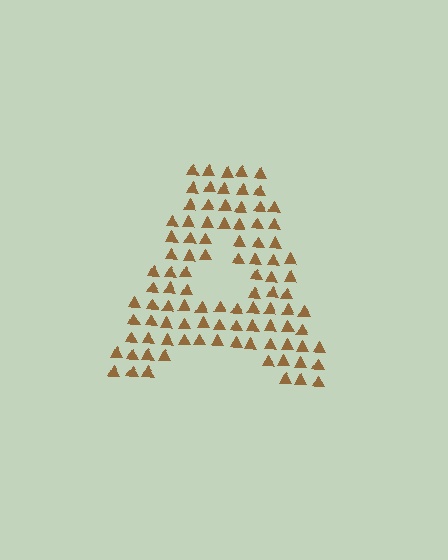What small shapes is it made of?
It is made of small triangles.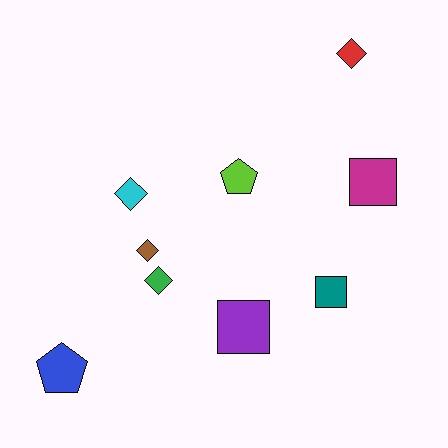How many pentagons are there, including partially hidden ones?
There are 2 pentagons.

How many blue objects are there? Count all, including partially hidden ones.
There is 1 blue object.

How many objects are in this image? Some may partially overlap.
There are 9 objects.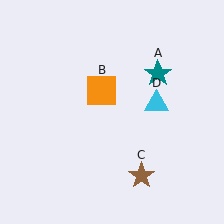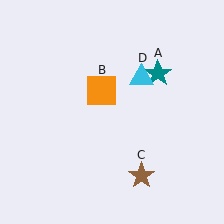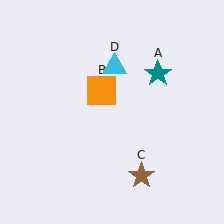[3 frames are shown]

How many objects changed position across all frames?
1 object changed position: cyan triangle (object D).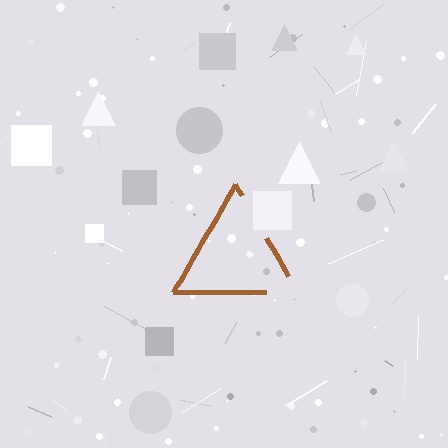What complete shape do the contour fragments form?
The contour fragments form a triangle.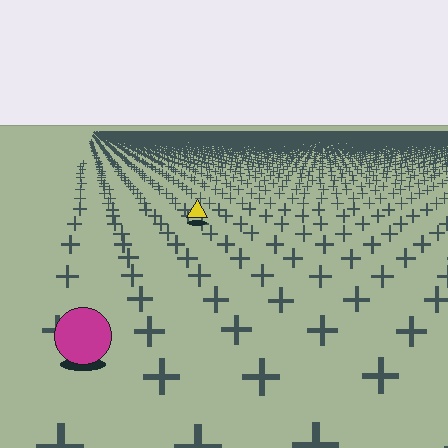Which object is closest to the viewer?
The magenta circle is closest. The texture marks near it are larger and more spread out.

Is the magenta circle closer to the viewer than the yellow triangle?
Yes. The magenta circle is closer — you can tell from the texture gradient: the ground texture is coarser near it.